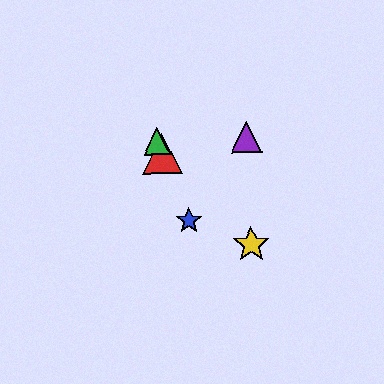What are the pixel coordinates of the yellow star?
The yellow star is at (251, 245).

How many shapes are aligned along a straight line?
3 shapes (the red triangle, the blue star, the green triangle) are aligned along a straight line.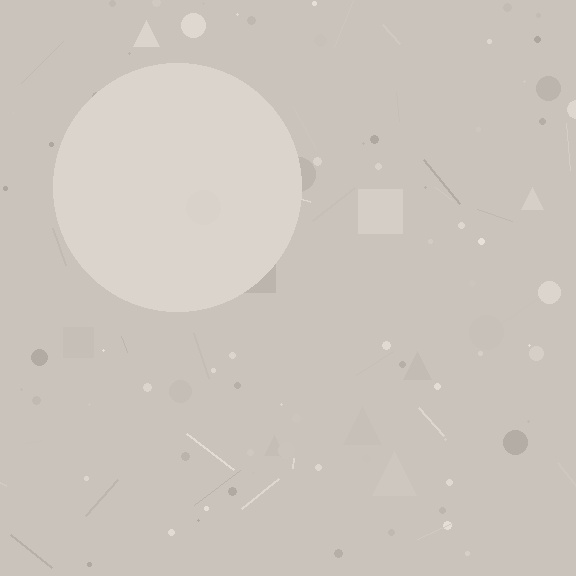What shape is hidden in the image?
A circle is hidden in the image.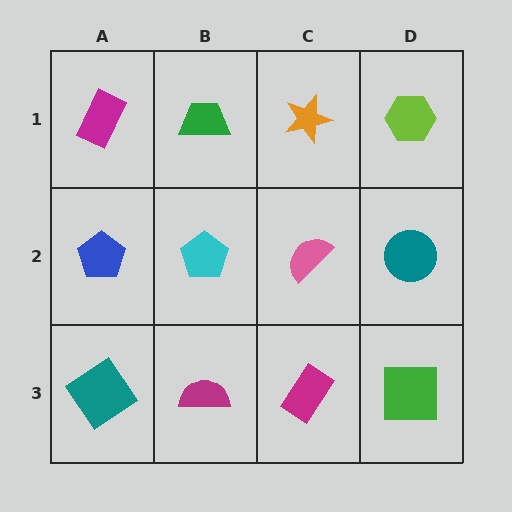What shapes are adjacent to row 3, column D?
A teal circle (row 2, column D), a magenta rectangle (row 3, column C).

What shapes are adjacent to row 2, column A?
A magenta rectangle (row 1, column A), a teal diamond (row 3, column A), a cyan pentagon (row 2, column B).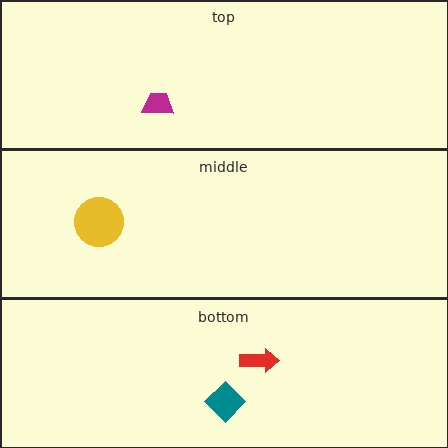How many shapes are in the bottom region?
2.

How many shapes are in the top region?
1.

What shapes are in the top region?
The magenta trapezoid.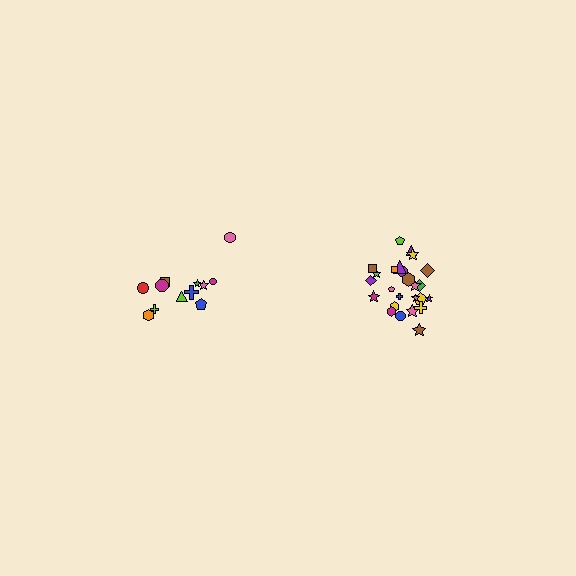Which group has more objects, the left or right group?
The right group.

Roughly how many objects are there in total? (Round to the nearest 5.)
Roughly 35 objects in total.